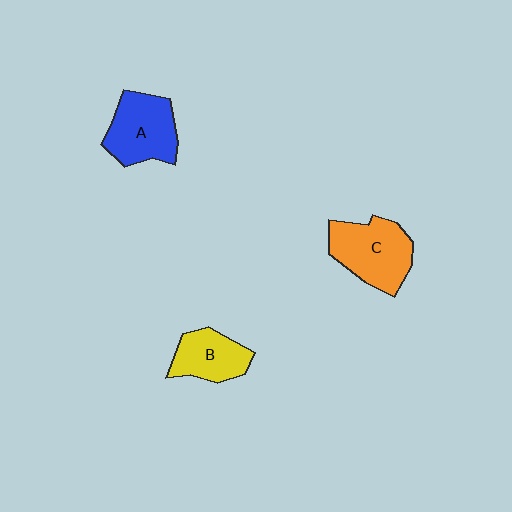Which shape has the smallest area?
Shape B (yellow).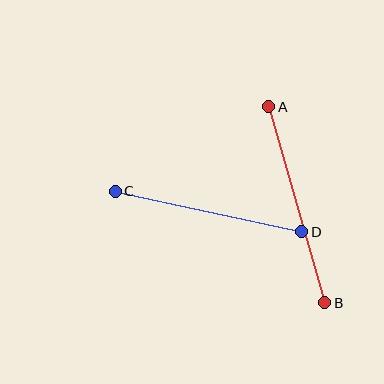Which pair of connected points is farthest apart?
Points A and B are farthest apart.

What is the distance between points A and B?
The distance is approximately 204 pixels.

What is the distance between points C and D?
The distance is approximately 191 pixels.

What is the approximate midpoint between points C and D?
The midpoint is at approximately (209, 211) pixels.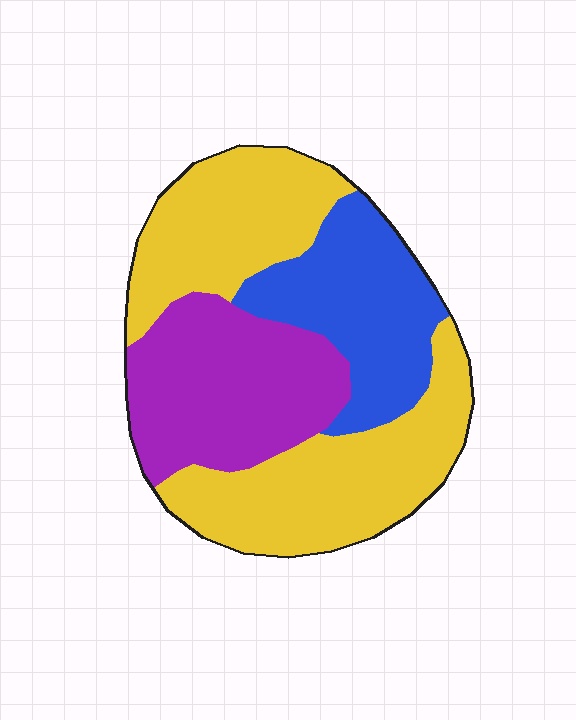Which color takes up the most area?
Yellow, at roughly 50%.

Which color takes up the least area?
Blue, at roughly 25%.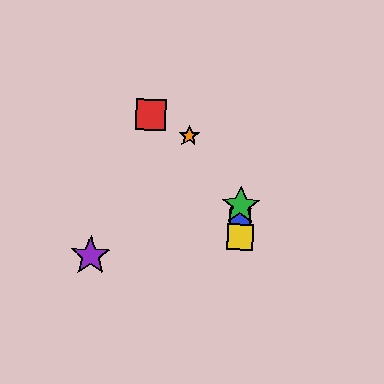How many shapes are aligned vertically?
3 shapes (the blue square, the green star, the yellow square) are aligned vertically.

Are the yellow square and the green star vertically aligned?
Yes, both are at x≈240.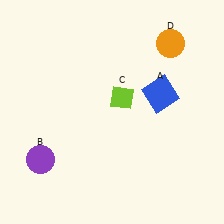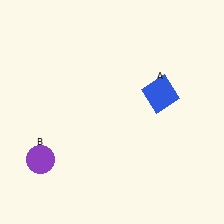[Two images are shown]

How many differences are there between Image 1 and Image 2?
There are 2 differences between the two images.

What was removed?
The lime diamond (C), the orange circle (D) were removed in Image 2.